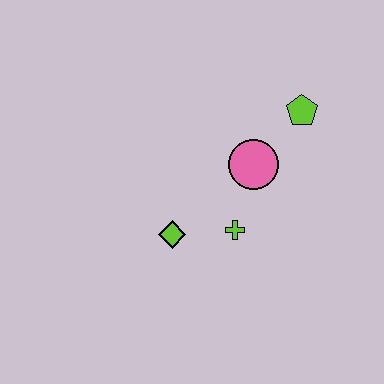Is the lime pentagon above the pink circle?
Yes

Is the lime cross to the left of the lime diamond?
No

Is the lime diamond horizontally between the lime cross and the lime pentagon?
No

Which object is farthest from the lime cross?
The lime pentagon is farthest from the lime cross.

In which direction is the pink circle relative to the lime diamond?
The pink circle is to the right of the lime diamond.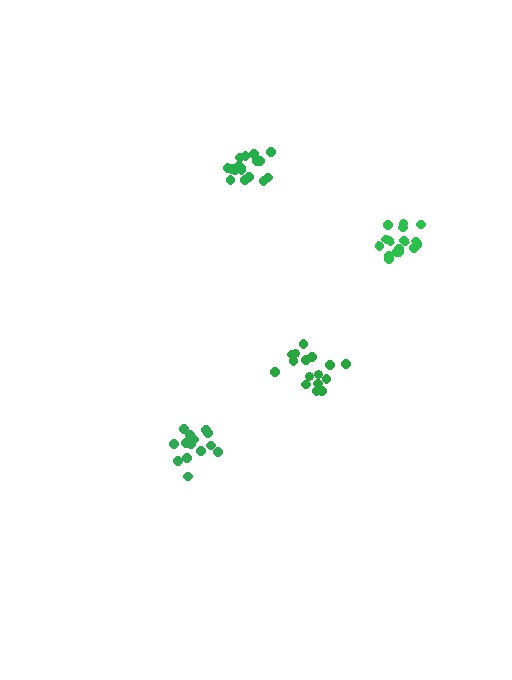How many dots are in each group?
Group 1: 16 dots, Group 2: 14 dots, Group 3: 16 dots, Group 4: 19 dots (65 total).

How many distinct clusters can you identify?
There are 4 distinct clusters.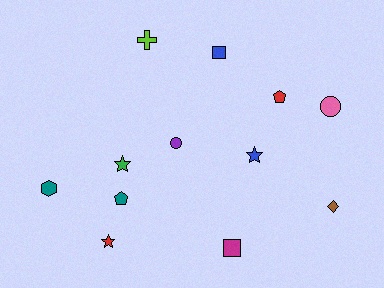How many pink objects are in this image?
There is 1 pink object.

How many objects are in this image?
There are 12 objects.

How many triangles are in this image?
There are no triangles.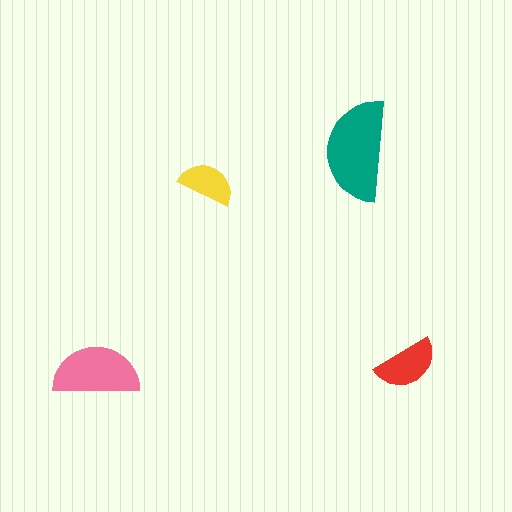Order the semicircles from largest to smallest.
the teal one, the pink one, the red one, the yellow one.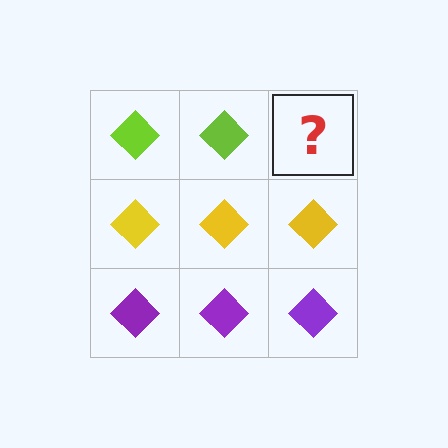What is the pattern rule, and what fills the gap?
The rule is that each row has a consistent color. The gap should be filled with a lime diamond.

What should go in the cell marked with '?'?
The missing cell should contain a lime diamond.